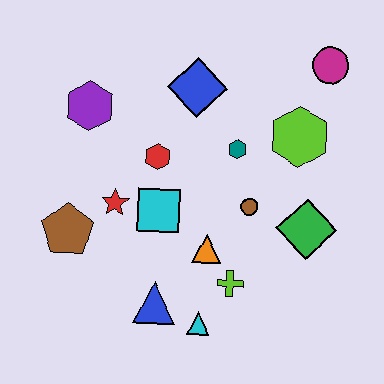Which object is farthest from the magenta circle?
The brown pentagon is farthest from the magenta circle.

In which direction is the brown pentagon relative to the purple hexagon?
The brown pentagon is below the purple hexagon.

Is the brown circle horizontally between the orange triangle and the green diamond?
Yes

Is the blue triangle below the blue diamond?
Yes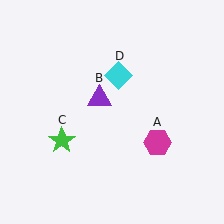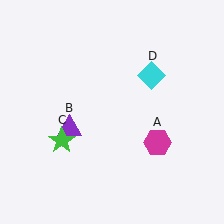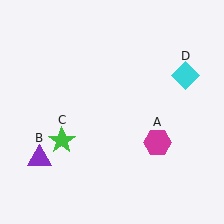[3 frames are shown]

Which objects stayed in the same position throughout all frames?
Magenta hexagon (object A) and green star (object C) remained stationary.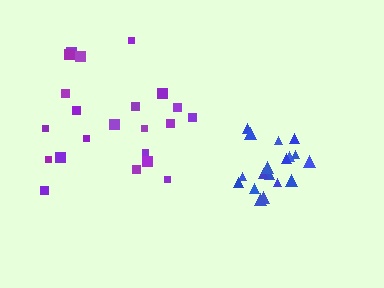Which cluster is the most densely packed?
Blue.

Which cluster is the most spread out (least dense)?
Purple.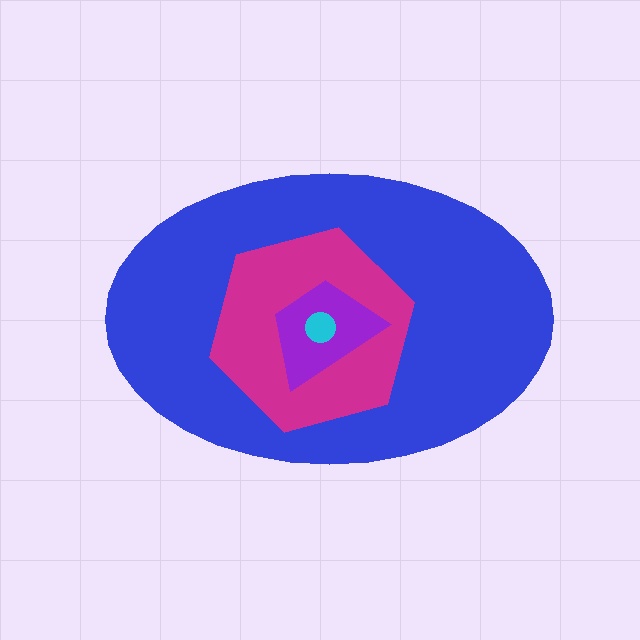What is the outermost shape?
The blue ellipse.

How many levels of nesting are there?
4.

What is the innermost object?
The cyan circle.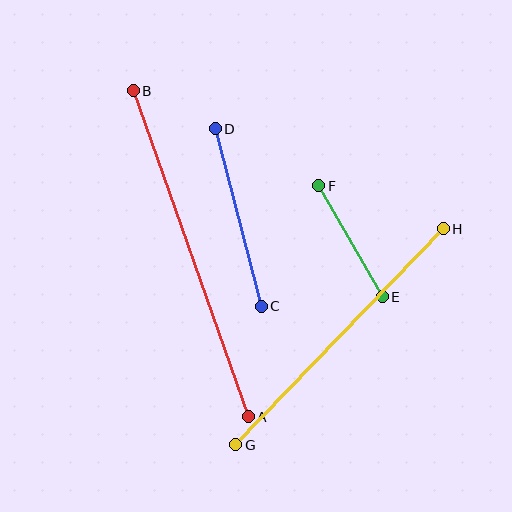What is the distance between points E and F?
The distance is approximately 128 pixels.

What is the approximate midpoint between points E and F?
The midpoint is at approximately (350, 241) pixels.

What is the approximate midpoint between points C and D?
The midpoint is at approximately (238, 218) pixels.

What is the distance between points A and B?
The distance is approximately 346 pixels.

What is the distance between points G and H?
The distance is approximately 299 pixels.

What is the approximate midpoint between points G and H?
The midpoint is at approximately (340, 337) pixels.